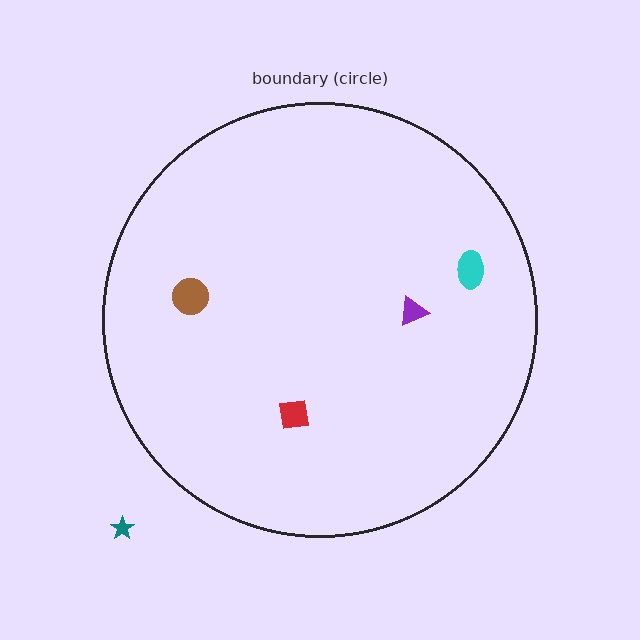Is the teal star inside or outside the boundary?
Outside.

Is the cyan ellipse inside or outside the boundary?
Inside.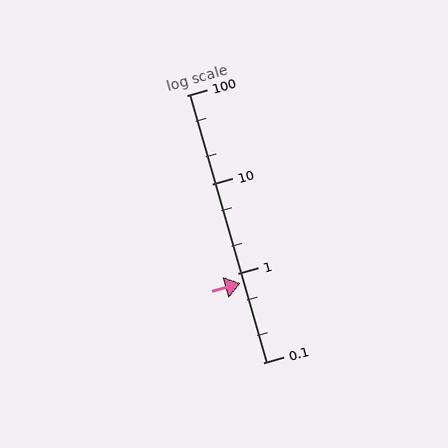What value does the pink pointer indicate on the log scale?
The pointer indicates approximately 0.78.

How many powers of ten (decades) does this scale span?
The scale spans 3 decades, from 0.1 to 100.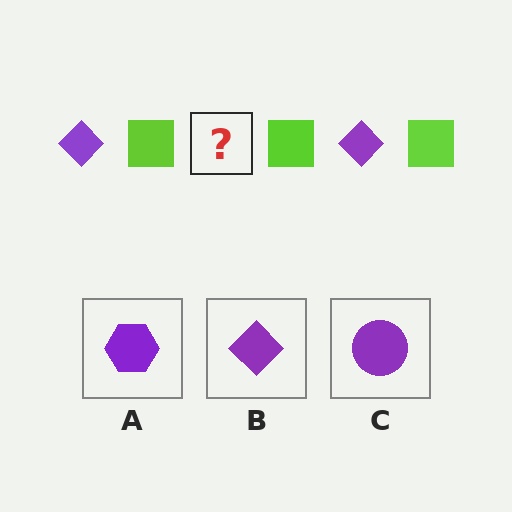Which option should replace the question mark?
Option B.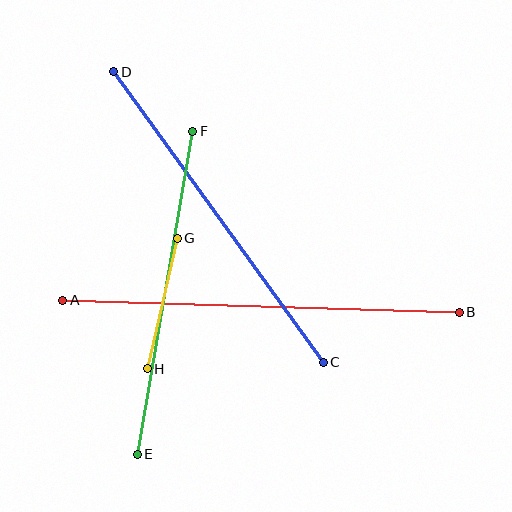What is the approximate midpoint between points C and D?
The midpoint is at approximately (218, 217) pixels.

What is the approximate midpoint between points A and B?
The midpoint is at approximately (261, 306) pixels.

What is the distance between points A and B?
The distance is approximately 397 pixels.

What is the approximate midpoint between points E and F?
The midpoint is at approximately (165, 293) pixels.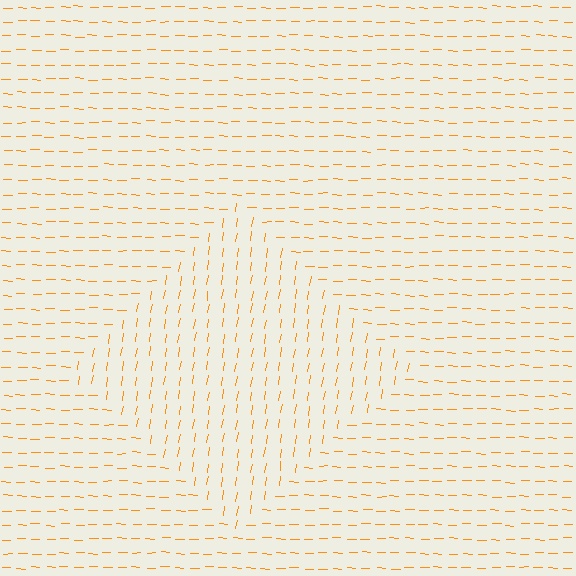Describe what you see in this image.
The image is filled with small orange line segments. A diamond region in the image has lines oriented differently from the surrounding lines, creating a visible texture boundary.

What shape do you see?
I see a diamond.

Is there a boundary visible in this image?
Yes, there is a texture boundary formed by a change in line orientation.